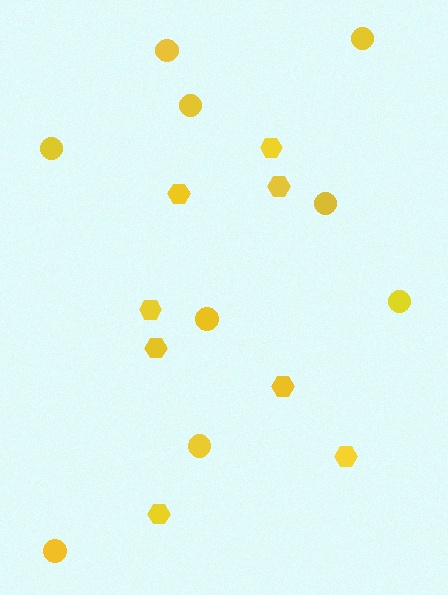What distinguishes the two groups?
There are 2 groups: one group of hexagons (8) and one group of circles (9).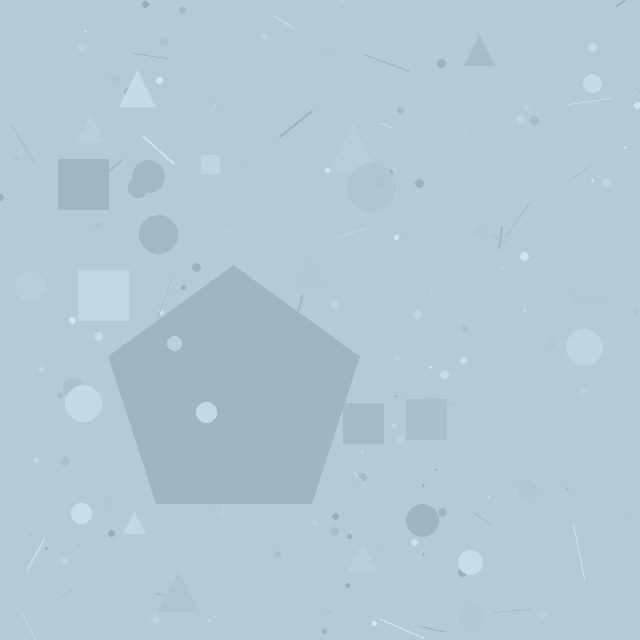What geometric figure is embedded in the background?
A pentagon is embedded in the background.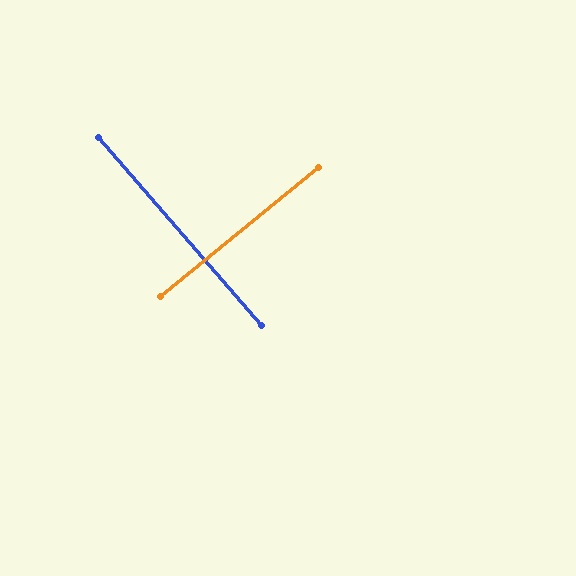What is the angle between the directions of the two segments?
Approximately 88 degrees.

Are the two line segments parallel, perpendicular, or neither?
Perpendicular — they meet at approximately 88°.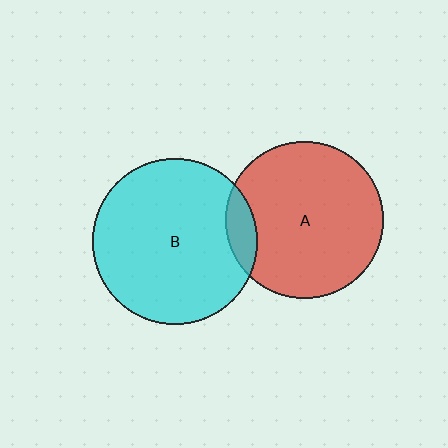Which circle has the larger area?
Circle B (cyan).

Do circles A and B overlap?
Yes.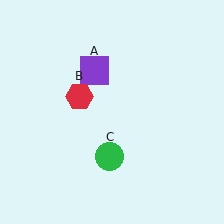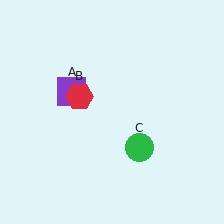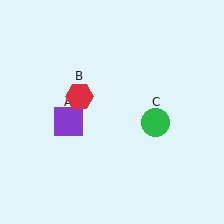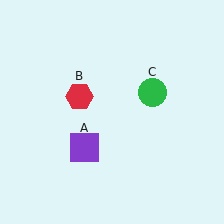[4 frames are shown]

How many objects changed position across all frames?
2 objects changed position: purple square (object A), green circle (object C).